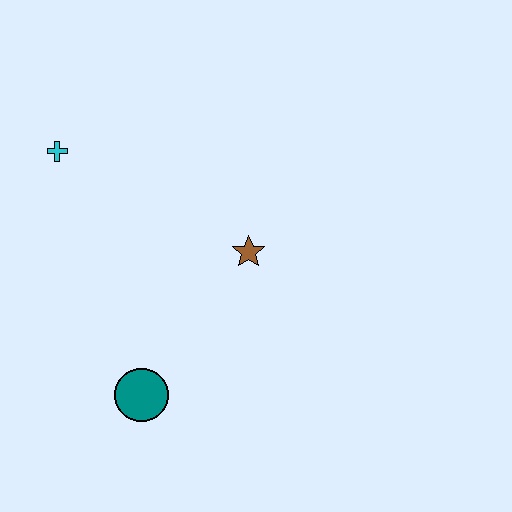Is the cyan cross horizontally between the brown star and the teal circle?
No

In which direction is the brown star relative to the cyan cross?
The brown star is to the right of the cyan cross.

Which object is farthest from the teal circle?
The cyan cross is farthest from the teal circle.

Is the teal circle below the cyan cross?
Yes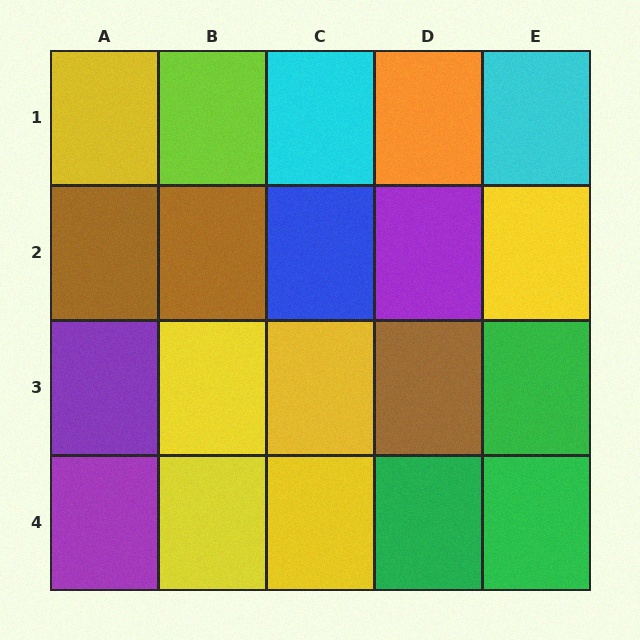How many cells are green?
3 cells are green.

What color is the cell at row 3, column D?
Brown.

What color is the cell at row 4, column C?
Yellow.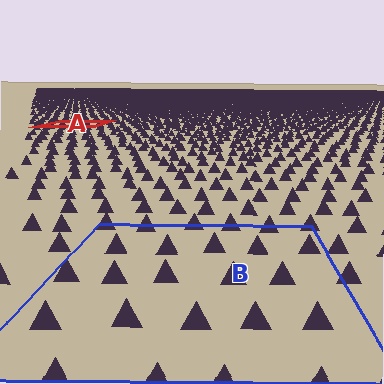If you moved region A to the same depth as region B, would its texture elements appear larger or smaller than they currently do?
They would appear larger. At a closer depth, the same texture elements are projected at a bigger on-screen size.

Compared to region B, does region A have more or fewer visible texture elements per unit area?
Region A has more texture elements per unit area — they are packed more densely because it is farther away.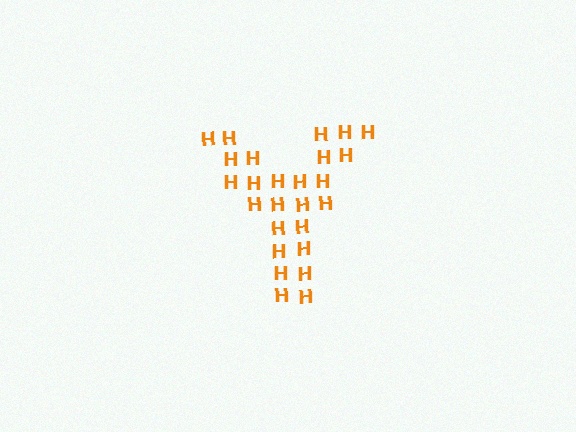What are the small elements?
The small elements are letter H's.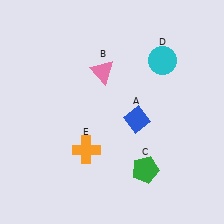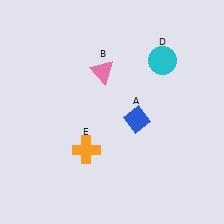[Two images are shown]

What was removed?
The green pentagon (C) was removed in Image 2.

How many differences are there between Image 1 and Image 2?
There is 1 difference between the two images.